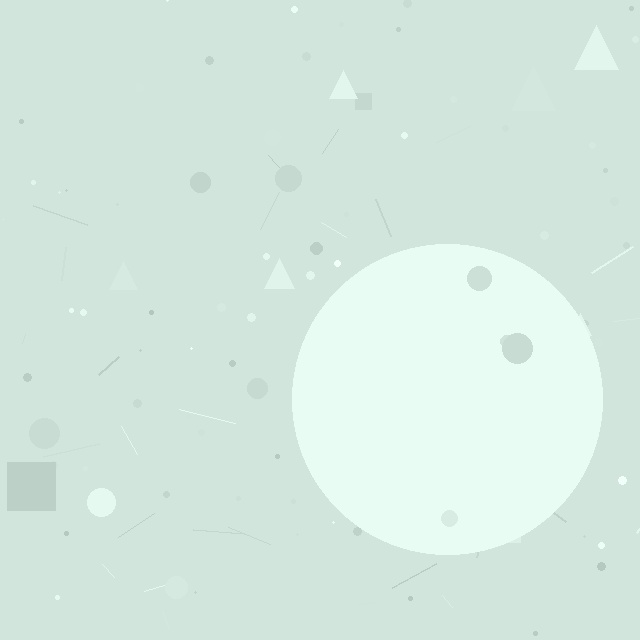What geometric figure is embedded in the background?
A circle is embedded in the background.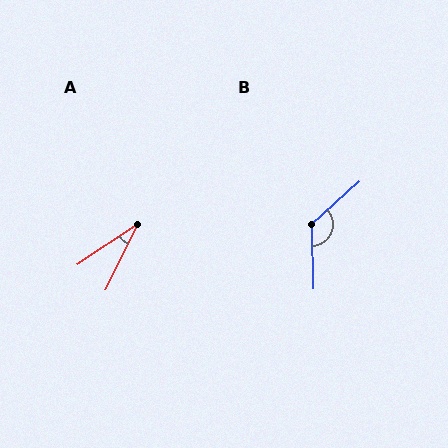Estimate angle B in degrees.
Approximately 130 degrees.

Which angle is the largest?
B, at approximately 130 degrees.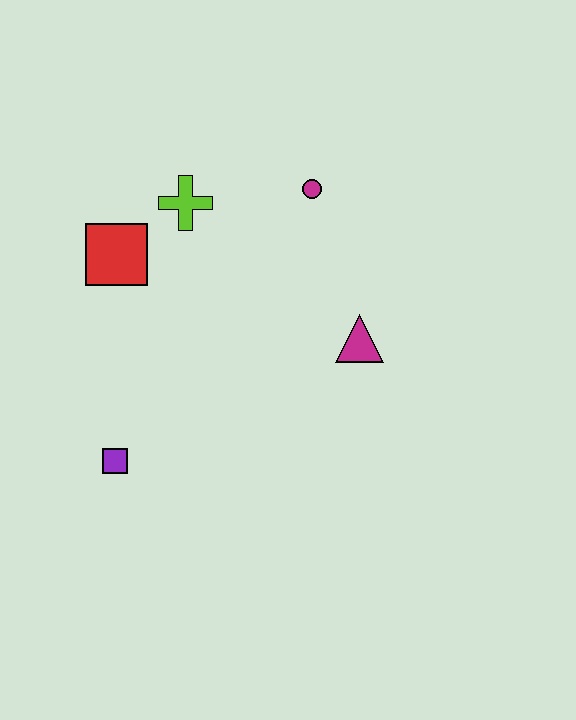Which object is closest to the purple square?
The red square is closest to the purple square.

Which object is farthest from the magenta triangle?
The purple square is farthest from the magenta triangle.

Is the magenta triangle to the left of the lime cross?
No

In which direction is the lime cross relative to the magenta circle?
The lime cross is to the left of the magenta circle.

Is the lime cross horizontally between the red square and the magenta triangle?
Yes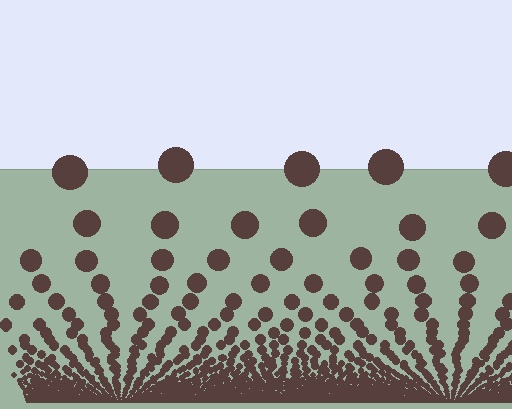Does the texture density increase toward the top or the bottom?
Density increases toward the bottom.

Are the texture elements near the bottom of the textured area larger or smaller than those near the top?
Smaller. The gradient is inverted — elements near the bottom are smaller and denser.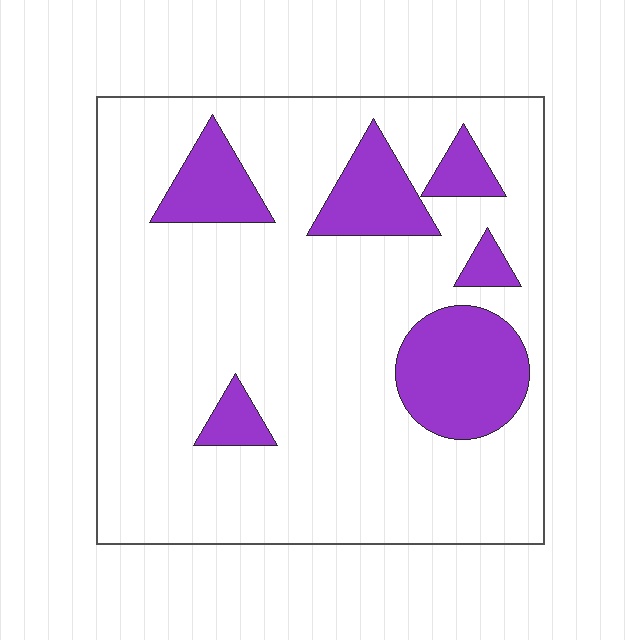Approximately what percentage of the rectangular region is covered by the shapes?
Approximately 20%.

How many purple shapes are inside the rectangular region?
6.